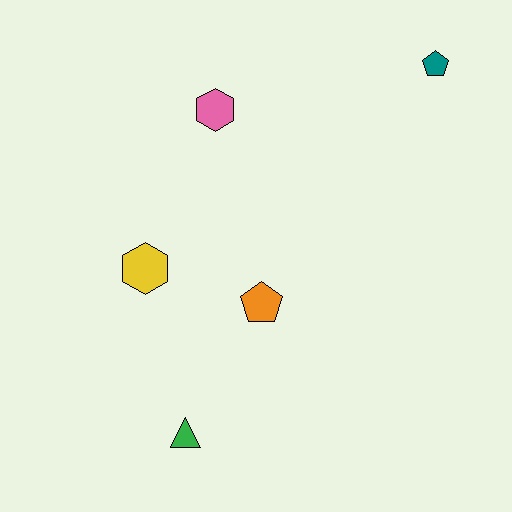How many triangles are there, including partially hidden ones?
There is 1 triangle.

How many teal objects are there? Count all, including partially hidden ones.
There is 1 teal object.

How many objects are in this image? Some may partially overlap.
There are 5 objects.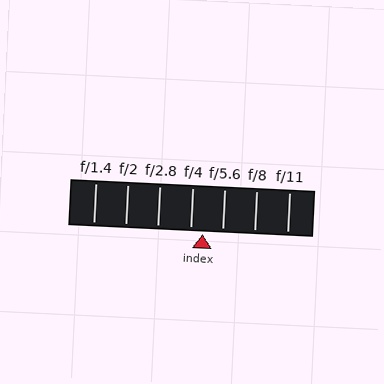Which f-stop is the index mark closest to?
The index mark is closest to f/4.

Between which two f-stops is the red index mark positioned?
The index mark is between f/4 and f/5.6.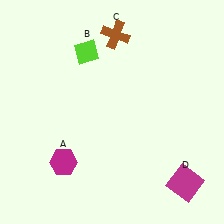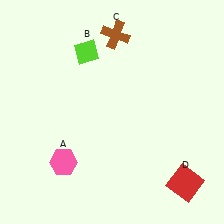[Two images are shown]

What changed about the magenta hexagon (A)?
In Image 1, A is magenta. In Image 2, it changed to pink.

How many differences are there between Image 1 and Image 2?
There are 2 differences between the two images.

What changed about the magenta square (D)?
In Image 1, D is magenta. In Image 2, it changed to red.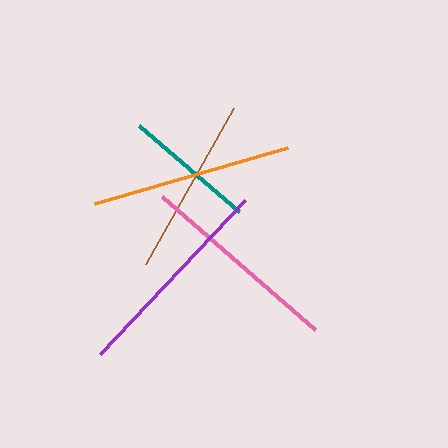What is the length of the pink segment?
The pink segment is approximately 203 pixels long.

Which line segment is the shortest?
The teal line is the shortest at approximately 132 pixels.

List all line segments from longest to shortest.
From longest to shortest: purple, pink, orange, brown, teal.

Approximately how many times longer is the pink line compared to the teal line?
The pink line is approximately 1.5 times the length of the teal line.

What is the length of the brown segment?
The brown segment is approximately 179 pixels long.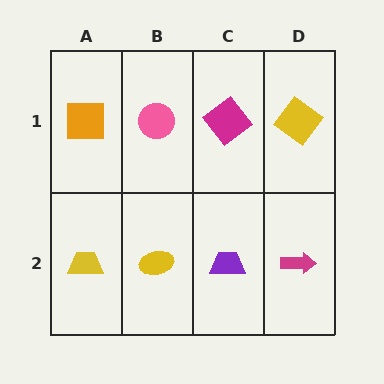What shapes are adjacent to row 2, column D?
A yellow diamond (row 1, column D), a purple trapezoid (row 2, column C).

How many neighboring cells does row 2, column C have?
3.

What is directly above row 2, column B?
A pink circle.